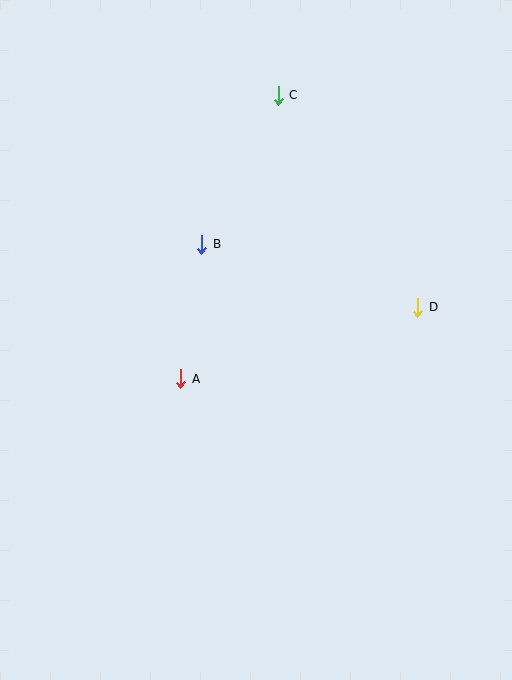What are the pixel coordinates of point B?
Point B is at (202, 244).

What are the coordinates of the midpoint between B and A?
The midpoint between B and A is at (191, 311).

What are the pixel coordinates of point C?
Point C is at (278, 95).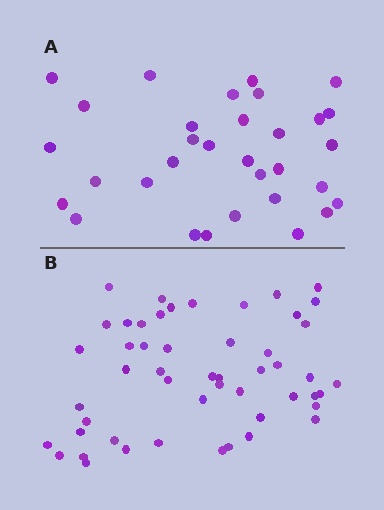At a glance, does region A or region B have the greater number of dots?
Region B (the bottom region) has more dots.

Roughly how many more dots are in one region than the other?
Region B has approximately 20 more dots than region A.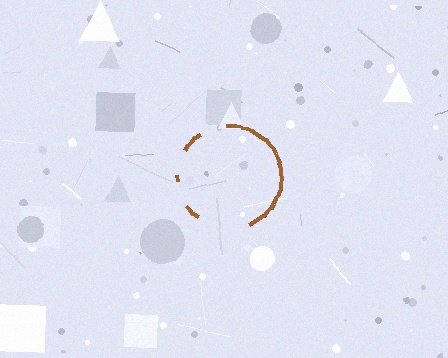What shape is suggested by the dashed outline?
The dashed outline suggests a circle.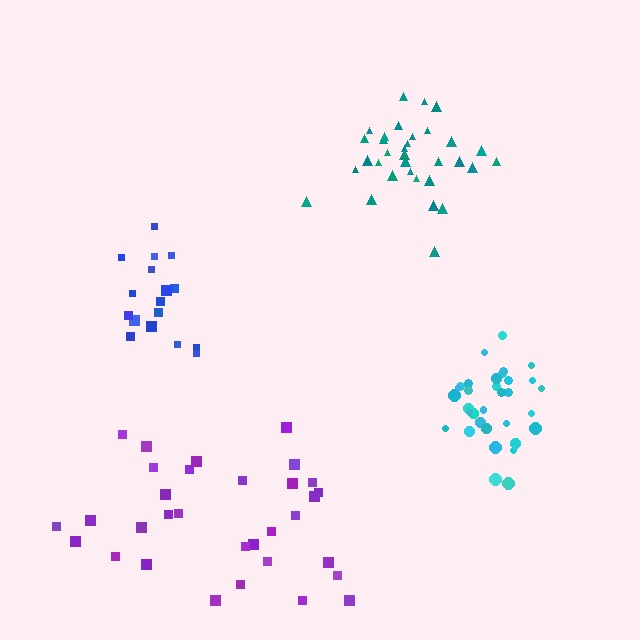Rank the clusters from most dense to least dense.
cyan, teal, blue, purple.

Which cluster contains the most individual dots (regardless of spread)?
Cyan (34).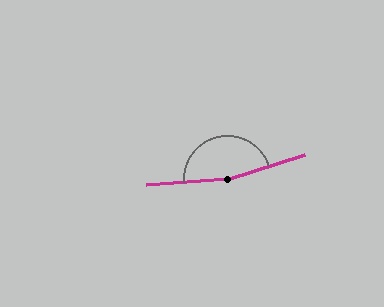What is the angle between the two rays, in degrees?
Approximately 166 degrees.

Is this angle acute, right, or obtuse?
It is obtuse.